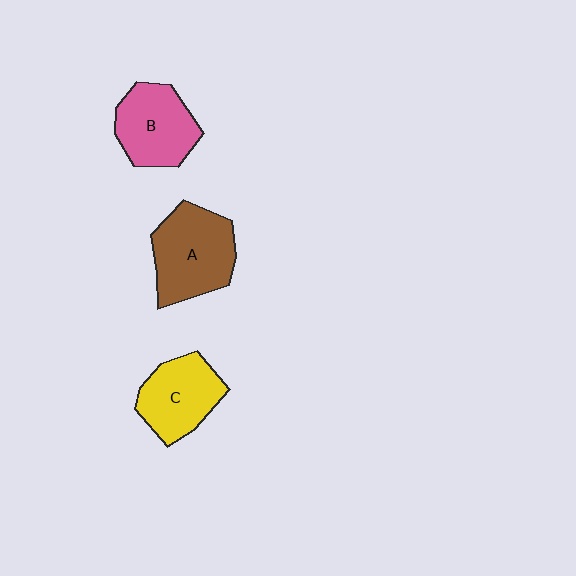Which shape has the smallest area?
Shape C (yellow).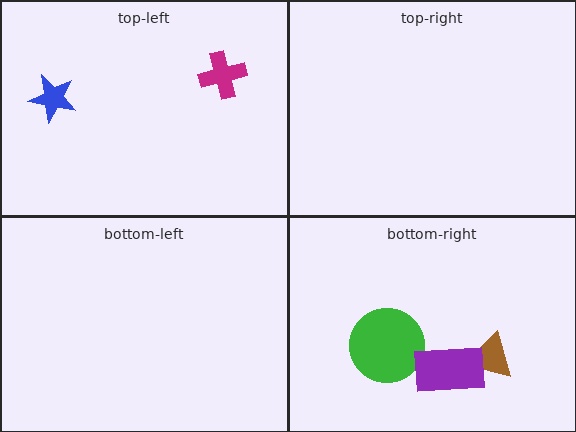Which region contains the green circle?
The bottom-right region.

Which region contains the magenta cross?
The top-left region.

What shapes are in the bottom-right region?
The green circle, the brown triangle, the purple rectangle.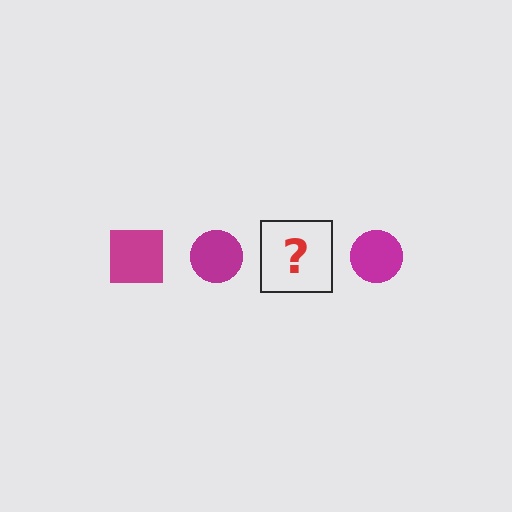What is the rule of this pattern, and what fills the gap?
The rule is that the pattern cycles through square, circle shapes in magenta. The gap should be filled with a magenta square.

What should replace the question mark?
The question mark should be replaced with a magenta square.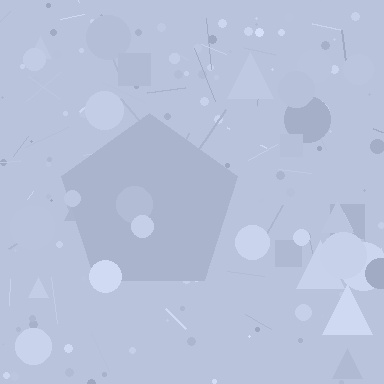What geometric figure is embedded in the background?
A pentagon is embedded in the background.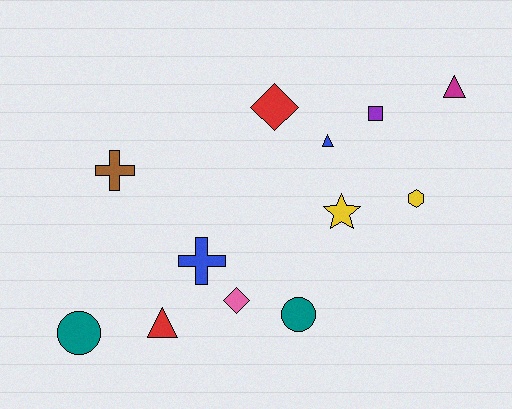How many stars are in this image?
There is 1 star.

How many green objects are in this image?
There are no green objects.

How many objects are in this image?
There are 12 objects.